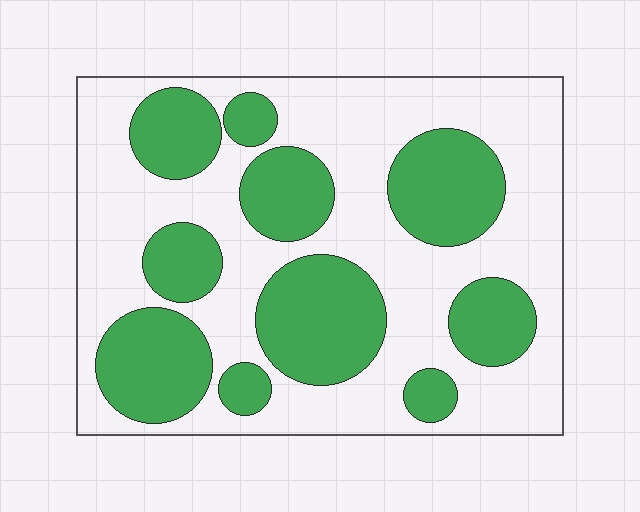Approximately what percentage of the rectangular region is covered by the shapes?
Approximately 40%.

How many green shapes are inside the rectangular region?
10.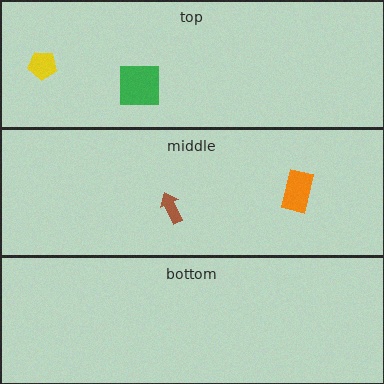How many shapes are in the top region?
2.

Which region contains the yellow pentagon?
The top region.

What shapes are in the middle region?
The brown arrow, the orange rectangle.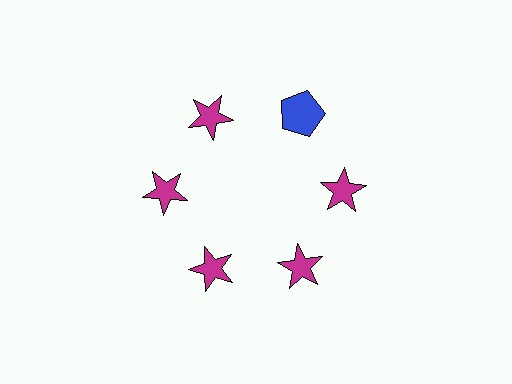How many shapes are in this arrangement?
There are 6 shapes arranged in a ring pattern.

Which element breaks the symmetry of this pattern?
The blue pentagon at roughly the 1 o'clock position breaks the symmetry. All other shapes are magenta stars.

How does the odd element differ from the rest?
It differs in both color (blue instead of magenta) and shape (pentagon instead of star).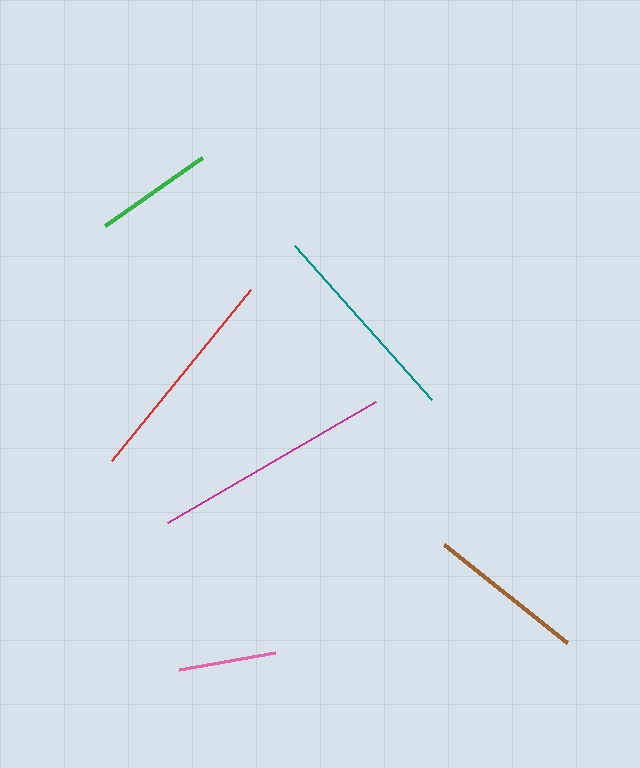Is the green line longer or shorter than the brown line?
The brown line is longer than the green line.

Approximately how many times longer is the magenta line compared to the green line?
The magenta line is approximately 2.0 times the length of the green line.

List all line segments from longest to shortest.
From longest to shortest: magenta, red, teal, brown, green, pink.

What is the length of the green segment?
The green segment is approximately 118 pixels long.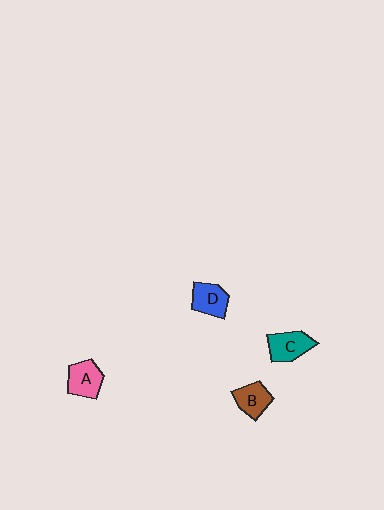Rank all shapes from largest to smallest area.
From largest to smallest: C (teal), A (pink), D (blue), B (brown).